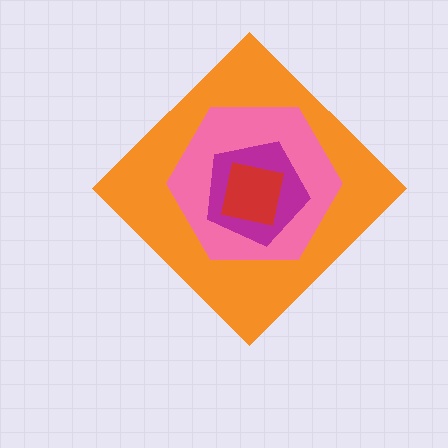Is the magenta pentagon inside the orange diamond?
Yes.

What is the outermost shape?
The orange diamond.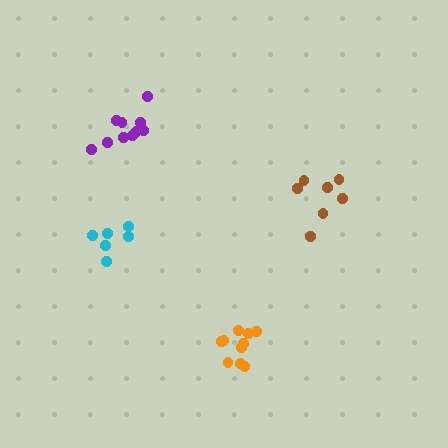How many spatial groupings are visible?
There are 4 spatial groupings.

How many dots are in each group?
Group 1: 10 dots, Group 2: 10 dots, Group 3: 7 dots, Group 4: 6 dots (33 total).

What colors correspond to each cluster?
The clusters are colored: purple, orange, brown, cyan.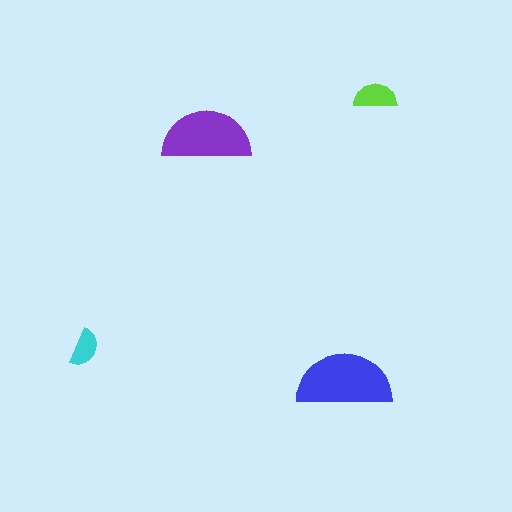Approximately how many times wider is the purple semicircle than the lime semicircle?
About 2 times wider.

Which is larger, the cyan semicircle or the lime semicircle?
The lime one.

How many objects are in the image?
There are 4 objects in the image.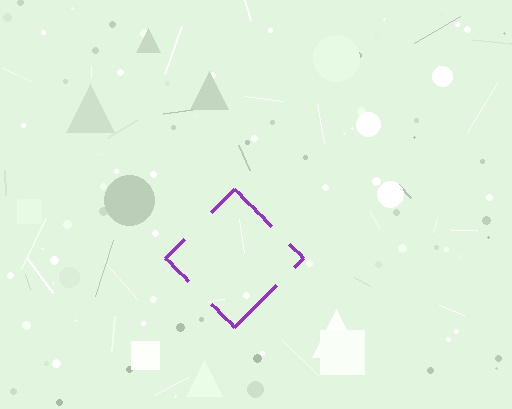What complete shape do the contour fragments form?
The contour fragments form a diamond.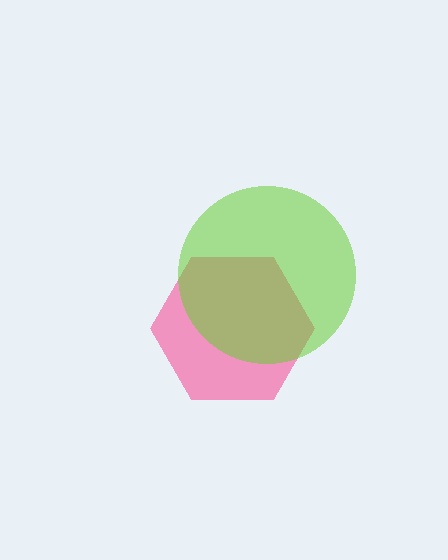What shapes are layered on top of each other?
The layered shapes are: a pink hexagon, a lime circle.